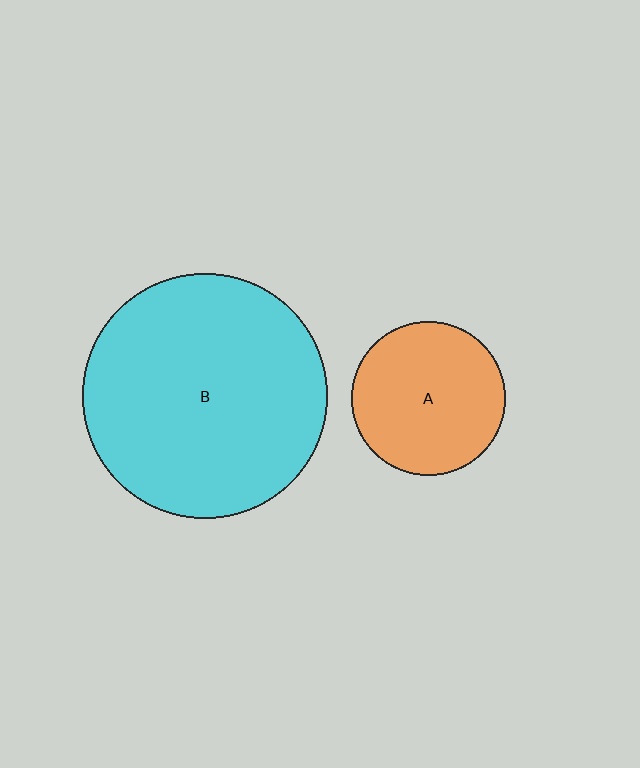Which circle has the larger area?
Circle B (cyan).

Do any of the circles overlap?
No, none of the circles overlap.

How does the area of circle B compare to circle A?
Approximately 2.5 times.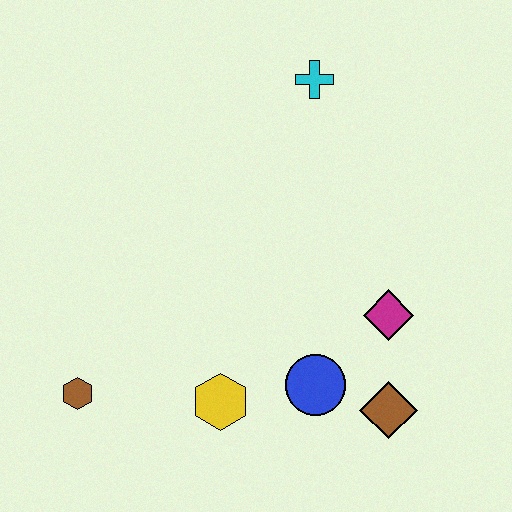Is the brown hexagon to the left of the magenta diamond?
Yes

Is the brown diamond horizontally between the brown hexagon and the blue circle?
No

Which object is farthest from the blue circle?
The cyan cross is farthest from the blue circle.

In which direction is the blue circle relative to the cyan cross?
The blue circle is below the cyan cross.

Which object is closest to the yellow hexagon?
The blue circle is closest to the yellow hexagon.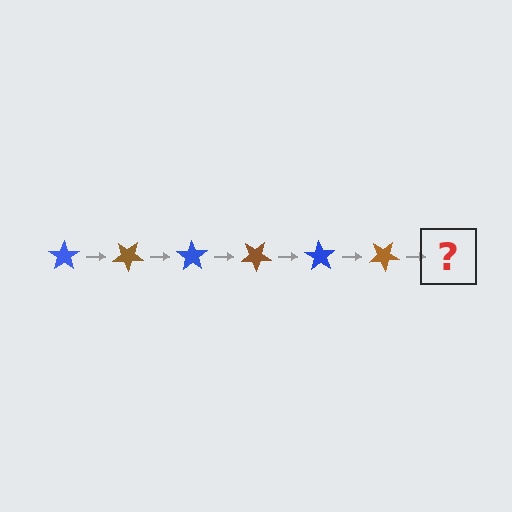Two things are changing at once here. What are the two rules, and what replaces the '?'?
The two rules are that it rotates 35 degrees each step and the color cycles through blue and brown. The '?' should be a blue star, rotated 210 degrees from the start.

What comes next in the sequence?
The next element should be a blue star, rotated 210 degrees from the start.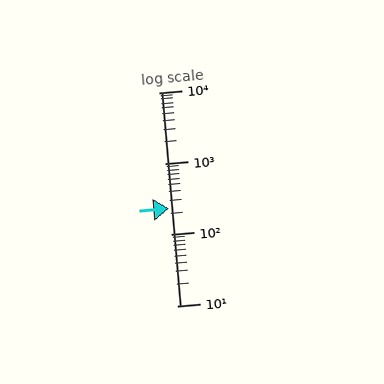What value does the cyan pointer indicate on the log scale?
The pointer indicates approximately 230.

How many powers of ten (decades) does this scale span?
The scale spans 3 decades, from 10 to 10000.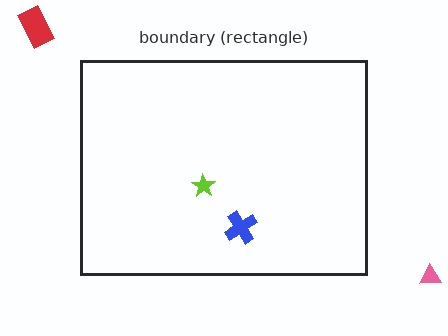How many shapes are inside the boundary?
2 inside, 2 outside.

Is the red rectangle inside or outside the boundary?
Outside.